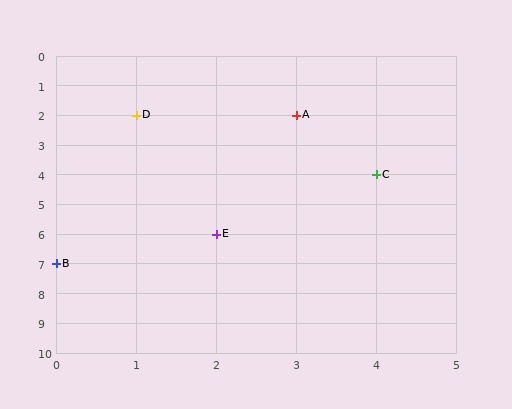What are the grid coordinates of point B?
Point B is at grid coordinates (0, 7).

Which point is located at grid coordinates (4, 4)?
Point C is at (4, 4).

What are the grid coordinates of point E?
Point E is at grid coordinates (2, 6).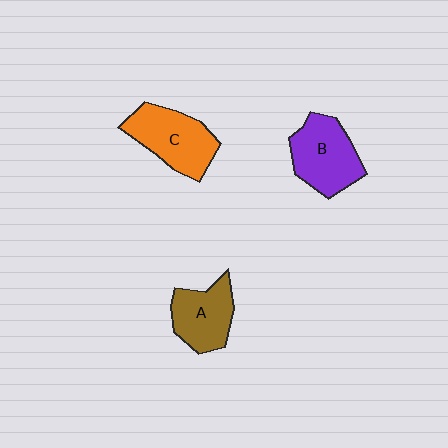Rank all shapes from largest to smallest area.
From largest to smallest: C (orange), B (purple), A (brown).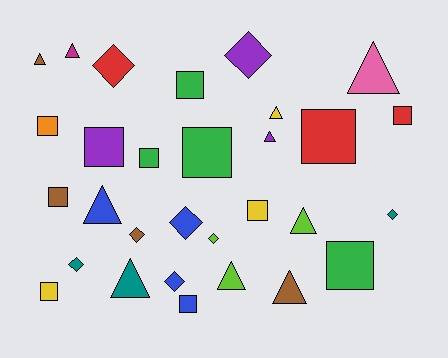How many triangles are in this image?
There are 10 triangles.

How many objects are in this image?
There are 30 objects.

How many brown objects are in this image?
There are 4 brown objects.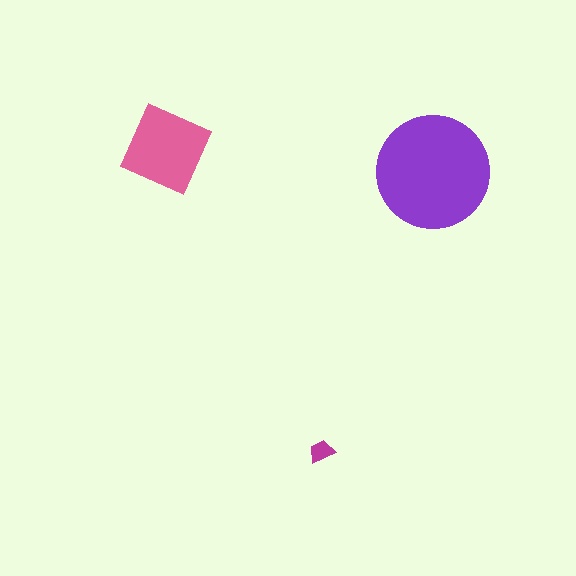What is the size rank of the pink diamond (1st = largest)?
2nd.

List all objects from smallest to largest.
The magenta trapezoid, the pink diamond, the purple circle.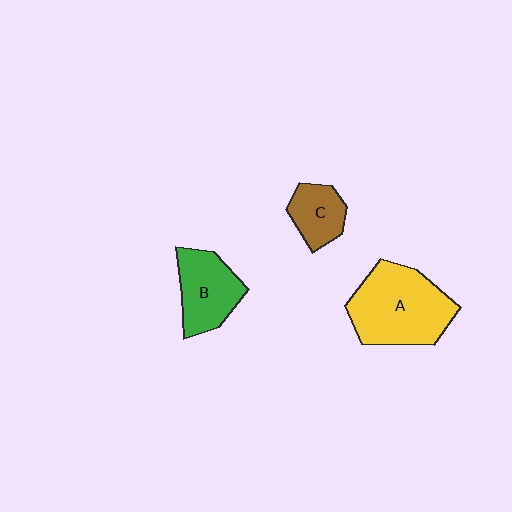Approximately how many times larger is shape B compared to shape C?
Approximately 1.5 times.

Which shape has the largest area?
Shape A (yellow).